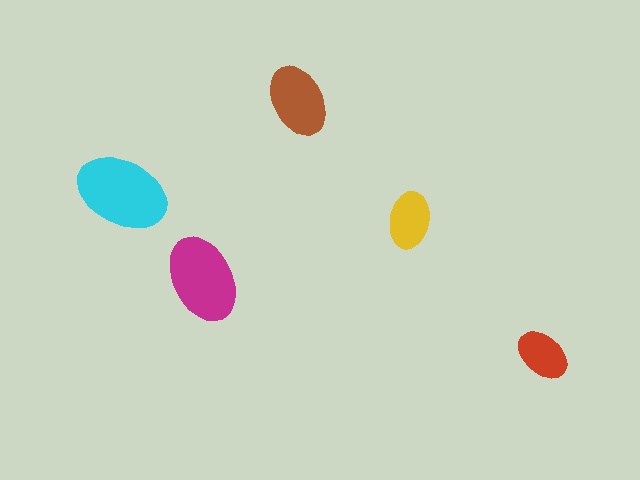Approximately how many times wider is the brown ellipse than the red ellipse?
About 1.5 times wider.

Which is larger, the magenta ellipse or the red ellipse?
The magenta one.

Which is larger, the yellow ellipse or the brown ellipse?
The brown one.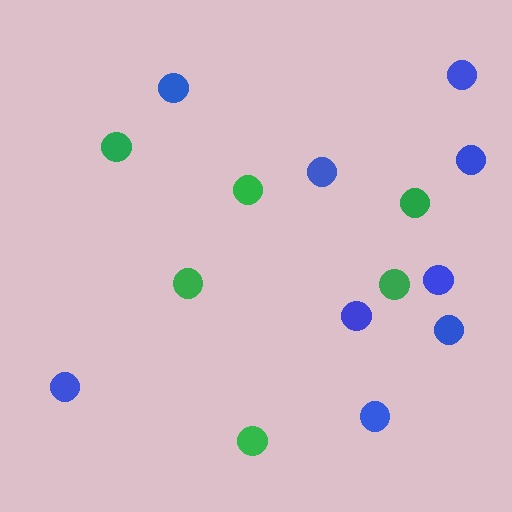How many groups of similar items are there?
There are 2 groups: one group of blue circles (9) and one group of green circles (6).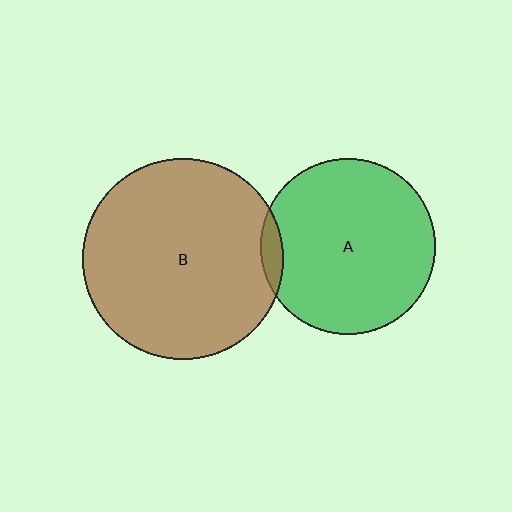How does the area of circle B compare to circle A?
Approximately 1.3 times.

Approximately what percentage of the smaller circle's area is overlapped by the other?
Approximately 5%.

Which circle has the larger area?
Circle B (brown).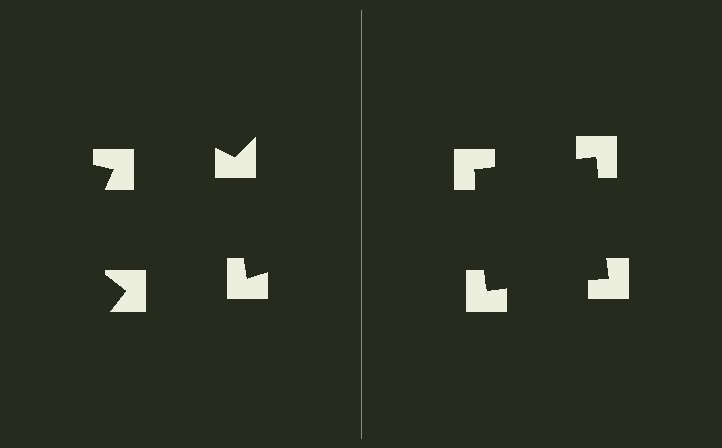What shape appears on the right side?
An illusory square.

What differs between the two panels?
The notched squares are positioned identically on both sides; only the wedge orientations differ. On the right they align to a square; on the left they are misaligned.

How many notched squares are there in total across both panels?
8 — 4 on each side.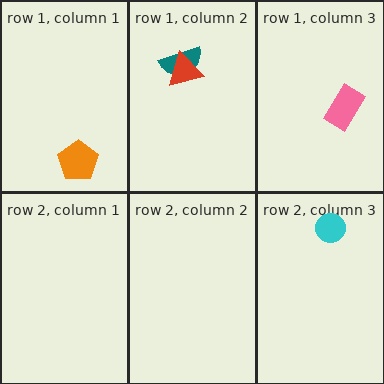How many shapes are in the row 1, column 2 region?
2.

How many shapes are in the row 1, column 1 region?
1.